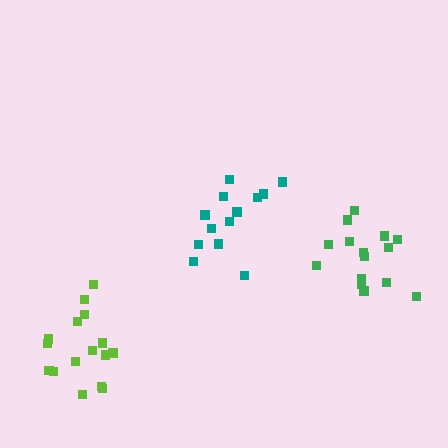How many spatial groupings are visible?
There are 3 spatial groupings.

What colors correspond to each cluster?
The clusters are colored: teal, green, lime.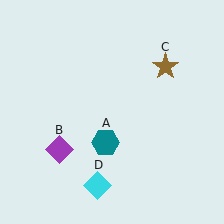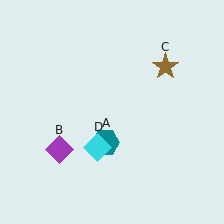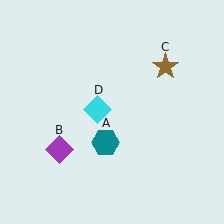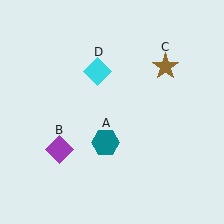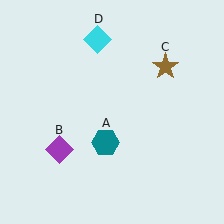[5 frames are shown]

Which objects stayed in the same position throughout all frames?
Teal hexagon (object A) and purple diamond (object B) and brown star (object C) remained stationary.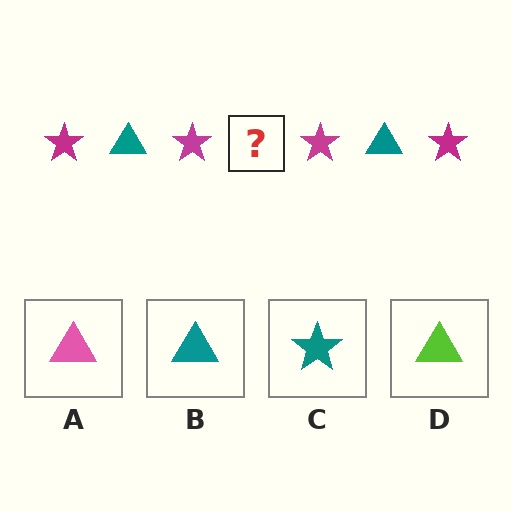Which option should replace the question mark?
Option B.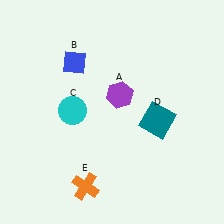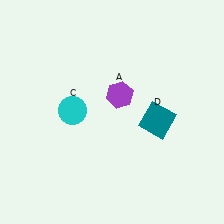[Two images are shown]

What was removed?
The blue diamond (B), the orange cross (E) were removed in Image 2.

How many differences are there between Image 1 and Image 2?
There are 2 differences between the two images.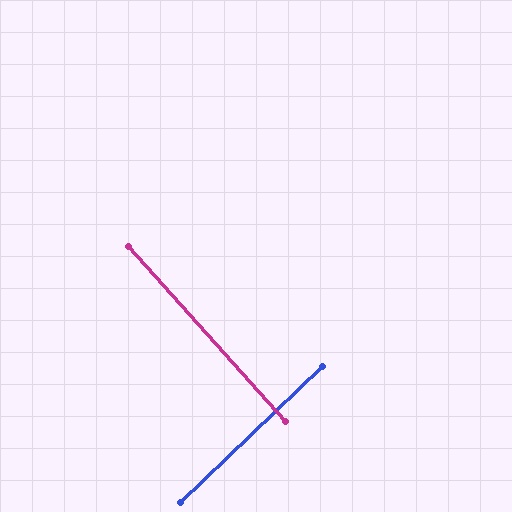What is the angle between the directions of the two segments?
Approximately 88 degrees.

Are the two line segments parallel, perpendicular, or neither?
Perpendicular — they meet at approximately 88°.